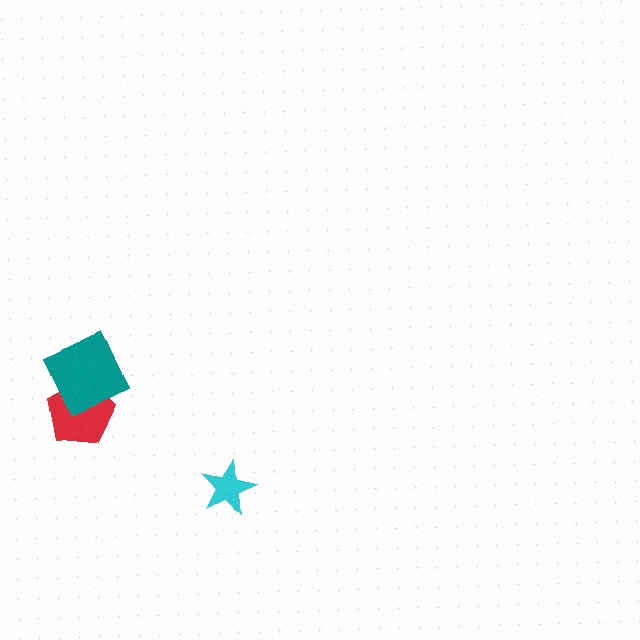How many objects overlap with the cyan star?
0 objects overlap with the cyan star.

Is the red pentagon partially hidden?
Yes, it is partially covered by another shape.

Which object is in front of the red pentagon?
The teal diamond is in front of the red pentagon.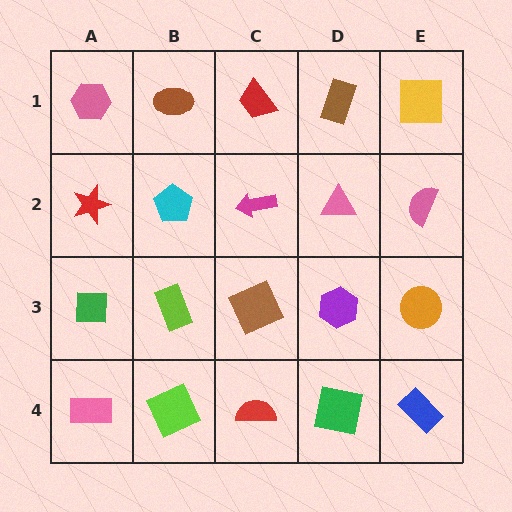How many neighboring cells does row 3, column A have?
3.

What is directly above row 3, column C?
A magenta arrow.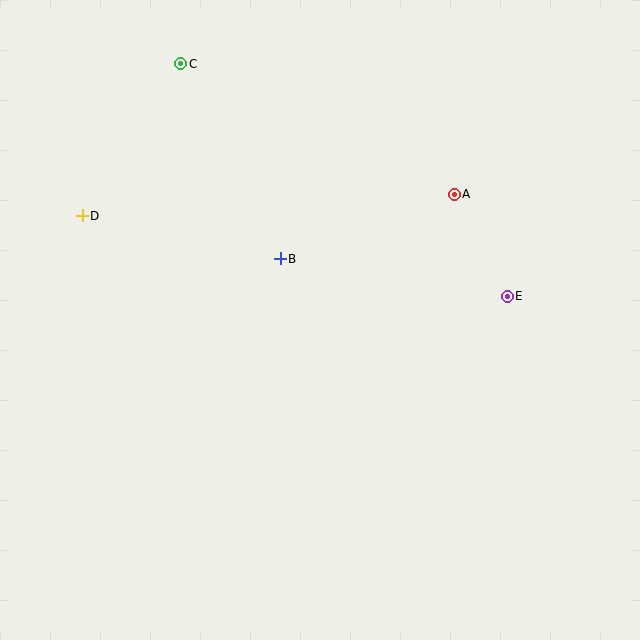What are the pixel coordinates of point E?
Point E is at (507, 296).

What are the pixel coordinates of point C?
Point C is at (181, 64).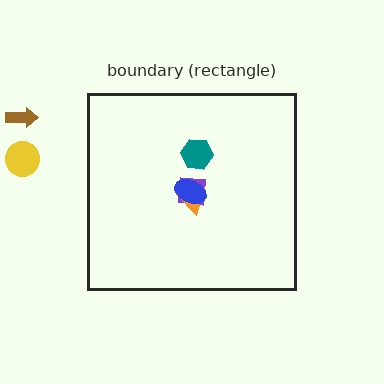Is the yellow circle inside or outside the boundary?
Outside.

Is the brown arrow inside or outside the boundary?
Outside.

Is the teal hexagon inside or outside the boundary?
Inside.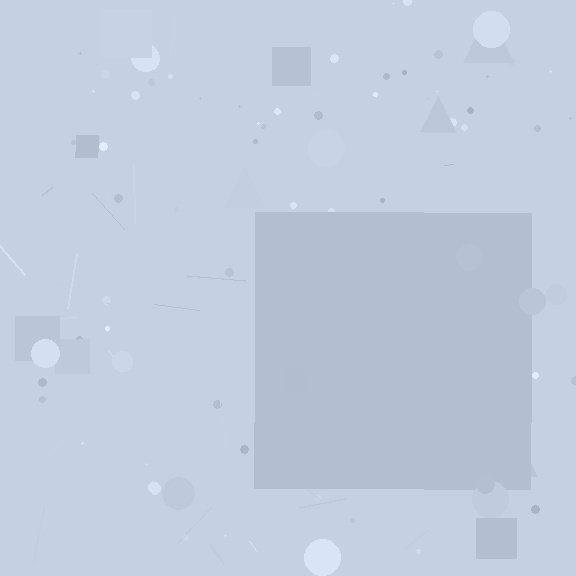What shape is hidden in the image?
A square is hidden in the image.